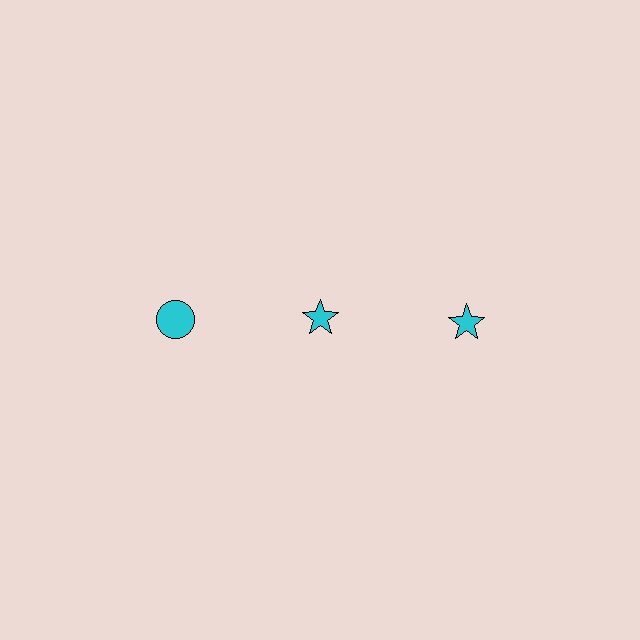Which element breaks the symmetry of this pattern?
The cyan circle in the top row, leftmost column breaks the symmetry. All other shapes are cyan stars.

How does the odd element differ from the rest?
It has a different shape: circle instead of star.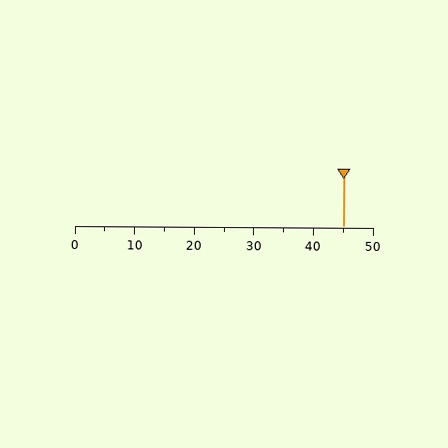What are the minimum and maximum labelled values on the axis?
The axis runs from 0 to 50.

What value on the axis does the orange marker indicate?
The marker indicates approximately 45.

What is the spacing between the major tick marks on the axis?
The major ticks are spaced 10 apart.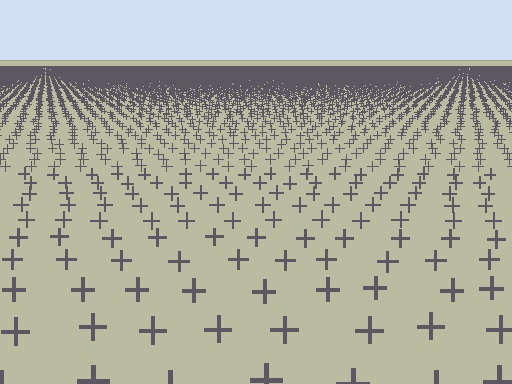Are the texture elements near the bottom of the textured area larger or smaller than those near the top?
Larger. Near the bottom, elements are closer to the viewer and appear at a bigger on-screen size.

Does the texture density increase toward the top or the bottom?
Density increases toward the top.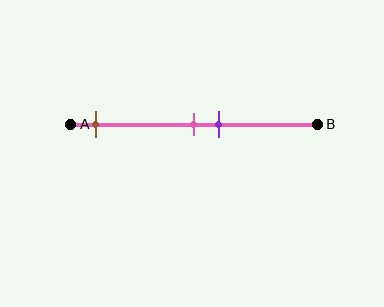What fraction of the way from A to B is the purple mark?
The purple mark is approximately 60% (0.6) of the way from A to B.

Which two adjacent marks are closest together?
The pink and purple marks are the closest adjacent pair.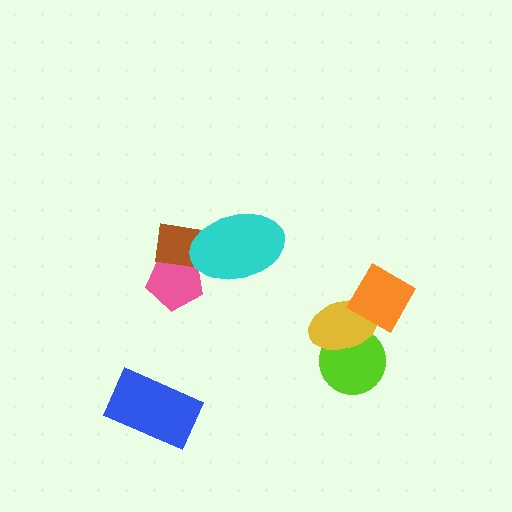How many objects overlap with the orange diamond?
1 object overlaps with the orange diamond.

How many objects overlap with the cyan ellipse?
1 object overlaps with the cyan ellipse.